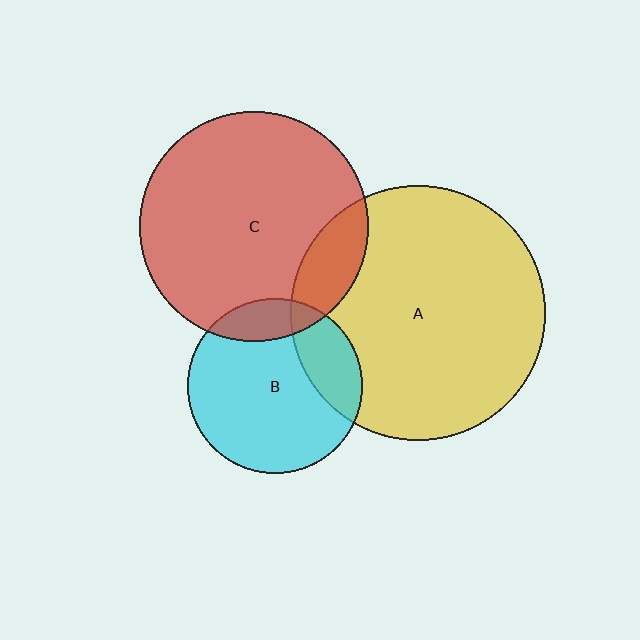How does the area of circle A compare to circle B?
Approximately 2.1 times.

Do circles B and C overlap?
Yes.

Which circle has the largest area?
Circle A (yellow).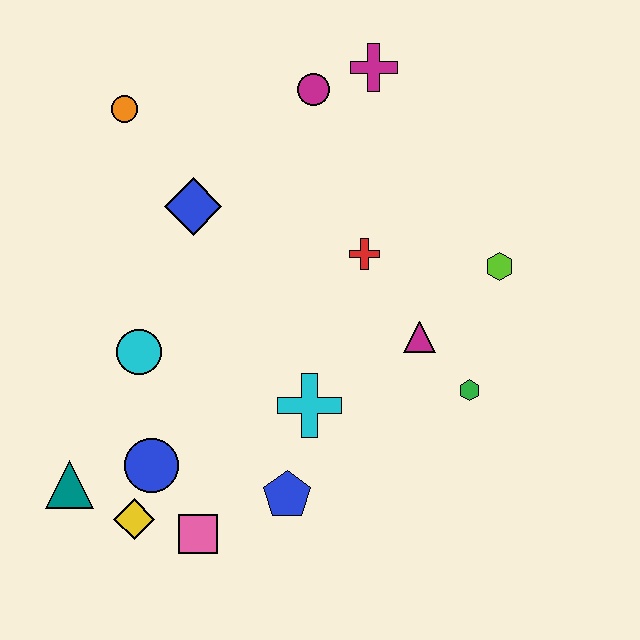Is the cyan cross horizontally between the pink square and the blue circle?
No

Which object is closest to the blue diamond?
The orange circle is closest to the blue diamond.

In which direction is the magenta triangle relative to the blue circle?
The magenta triangle is to the right of the blue circle.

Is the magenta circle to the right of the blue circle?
Yes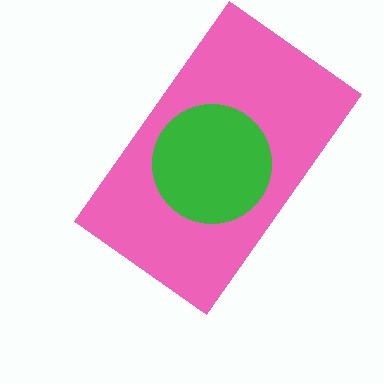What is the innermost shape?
The green circle.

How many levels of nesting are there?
2.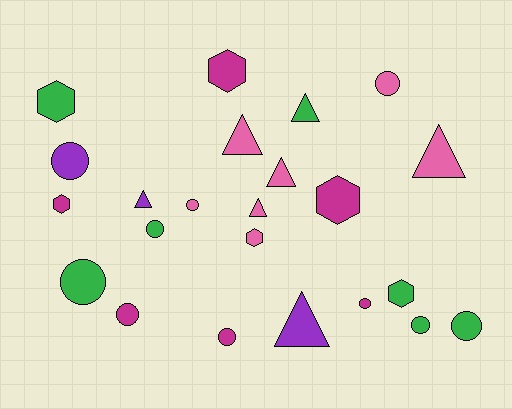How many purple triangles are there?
There are 2 purple triangles.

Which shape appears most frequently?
Circle, with 10 objects.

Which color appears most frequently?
Pink, with 7 objects.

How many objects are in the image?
There are 23 objects.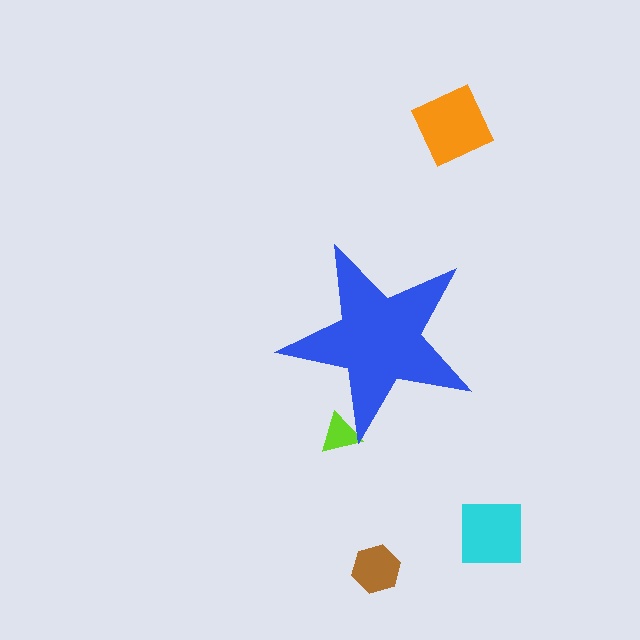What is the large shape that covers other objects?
A blue star.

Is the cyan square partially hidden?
No, the cyan square is fully visible.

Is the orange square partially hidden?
No, the orange square is fully visible.